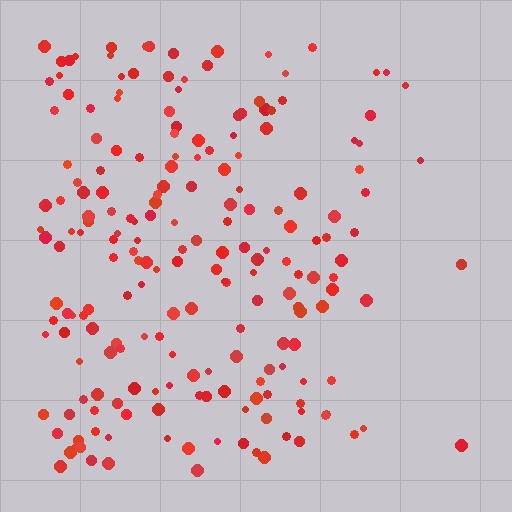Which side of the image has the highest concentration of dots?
The left.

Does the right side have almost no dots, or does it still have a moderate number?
Still a moderate number, just noticeably fewer than the left.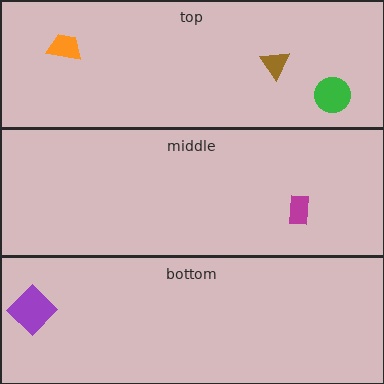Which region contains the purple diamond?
The bottom region.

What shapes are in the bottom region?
The purple diamond.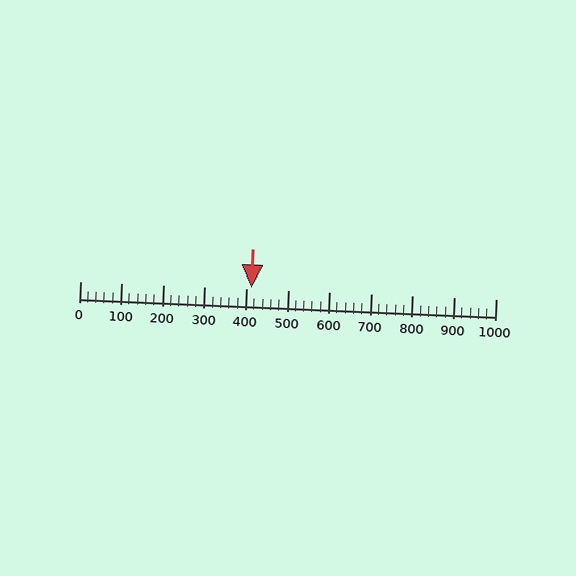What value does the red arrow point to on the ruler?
The red arrow points to approximately 412.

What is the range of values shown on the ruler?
The ruler shows values from 0 to 1000.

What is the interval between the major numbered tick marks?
The major tick marks are spaced 100 units apart.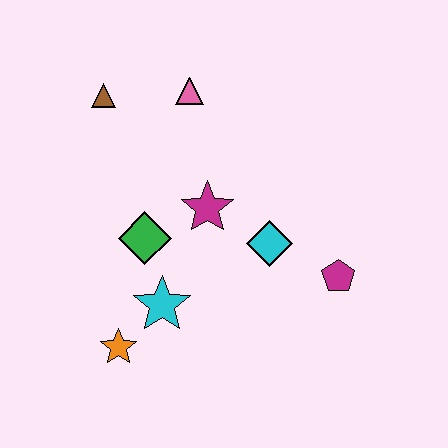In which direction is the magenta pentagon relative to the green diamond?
The magenta pentagon is to the right of the green diamond.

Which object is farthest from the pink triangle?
The orange star is farthest from the pink triangle.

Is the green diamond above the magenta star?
No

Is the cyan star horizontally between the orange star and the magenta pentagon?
Yes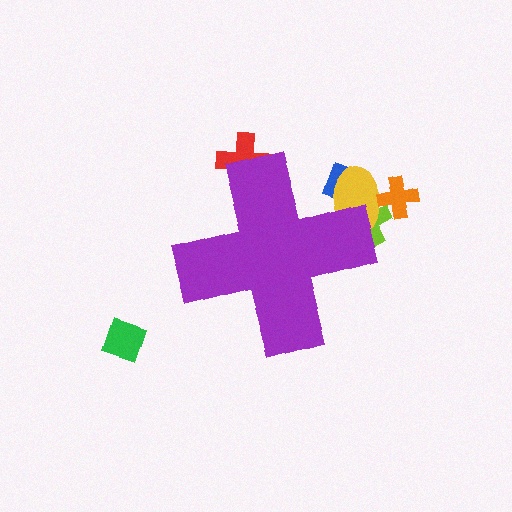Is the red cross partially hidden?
Yes, the red cross is partially hidden behind the purple cross.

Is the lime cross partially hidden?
Yes, the lime cross is partially hidden behind the purple cross.